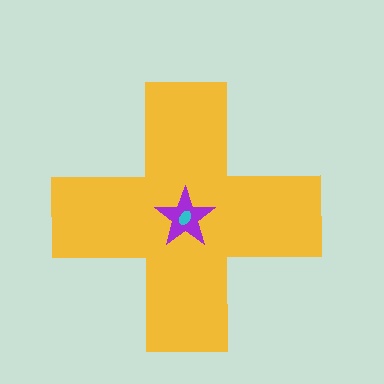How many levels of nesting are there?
3.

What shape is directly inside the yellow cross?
The purple star.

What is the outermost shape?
The yellow cross.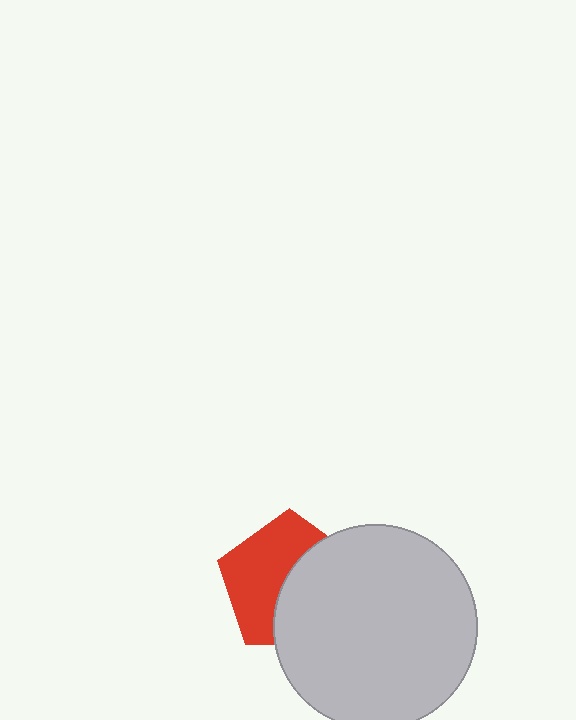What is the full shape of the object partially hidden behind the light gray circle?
The partially hidden object is a red pentagon.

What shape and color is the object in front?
The object in front is a light gray circle.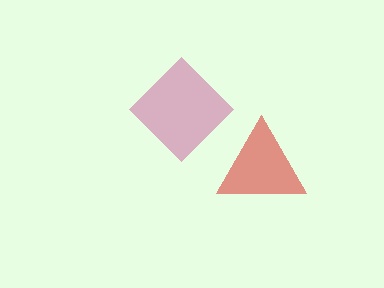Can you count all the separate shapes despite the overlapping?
Yes, there are 2 separate shapes.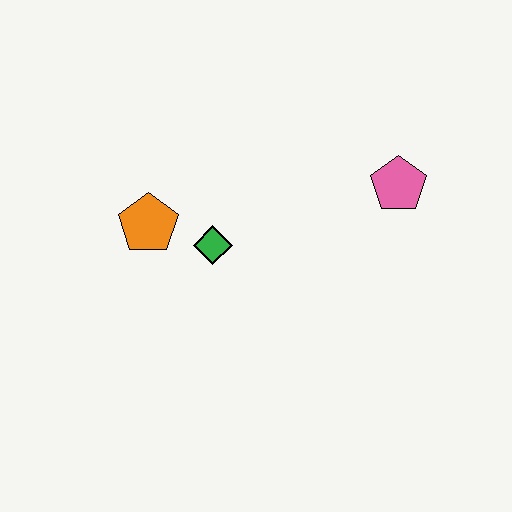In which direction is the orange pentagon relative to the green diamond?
The orange pentagon is to the left of the green diamond.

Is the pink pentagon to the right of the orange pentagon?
Yes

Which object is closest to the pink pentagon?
The green diamond is closest to the pink pentagon.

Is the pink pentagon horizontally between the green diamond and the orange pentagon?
No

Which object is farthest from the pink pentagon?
The orange pentagon is farthest from the pink pentagon.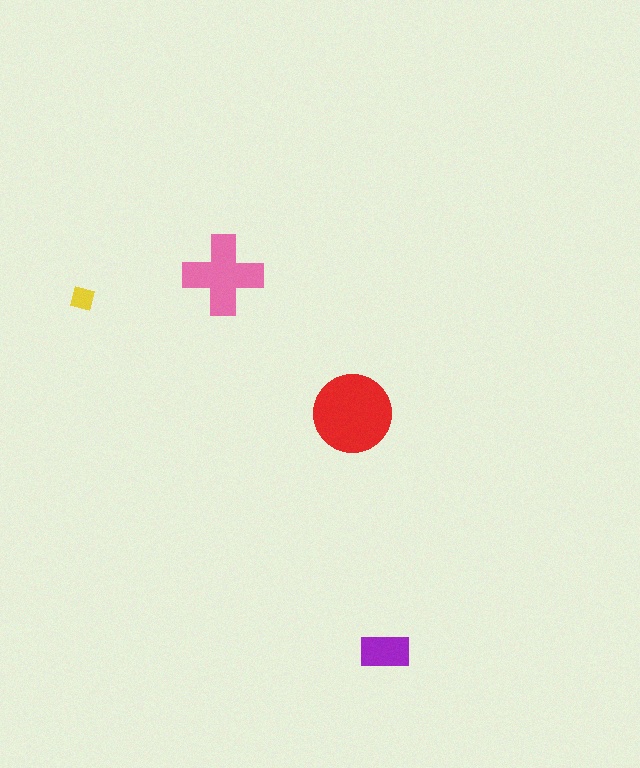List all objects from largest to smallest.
The red circle, the pink cross, the purple rectangle, the yellow diamond.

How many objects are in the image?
There are 4 objects in the image.